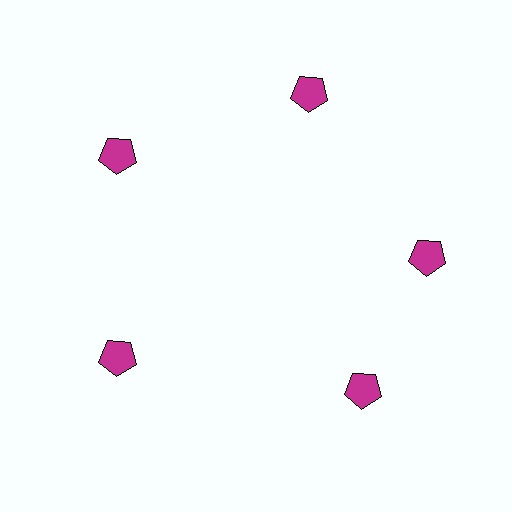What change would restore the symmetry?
The symmetry would be restored by rotating it back into even spacing with its neighbors so that all 5 pentagons sit at equal angles and equal distance from the center.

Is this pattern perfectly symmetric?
No. The 5 magenta pentagons are arranged in a ring, but one element near the 5 o'clock position is rotated out of alignment along the ring, breaking the 5-fold rotational symmetry.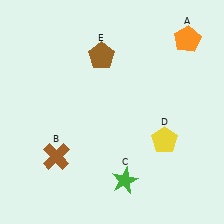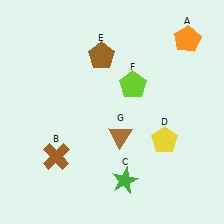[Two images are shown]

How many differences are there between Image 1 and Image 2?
There are 2 differences between the two images.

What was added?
A lime pentagon (F), a brown triangle (G) were added in Image 2.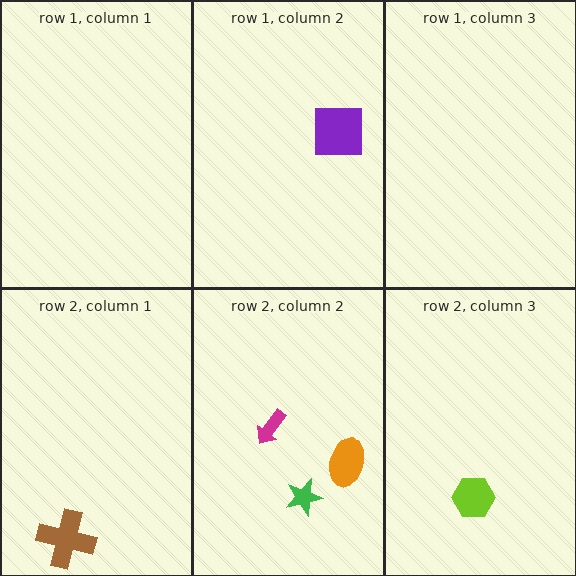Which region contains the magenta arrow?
The row 2, column 2 region.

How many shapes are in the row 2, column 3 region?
1.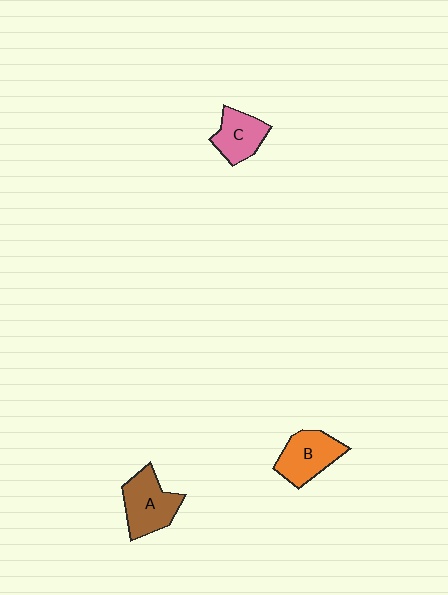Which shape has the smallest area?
Shape C (pink).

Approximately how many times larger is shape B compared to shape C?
Approximately 1.2 times.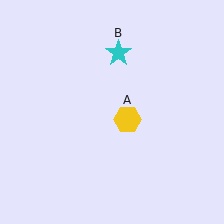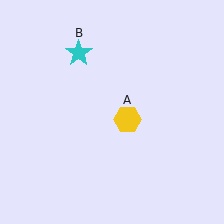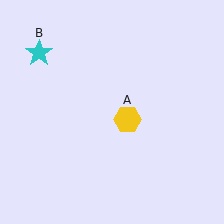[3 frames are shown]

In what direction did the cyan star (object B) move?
The cyan star (object B) moved left.